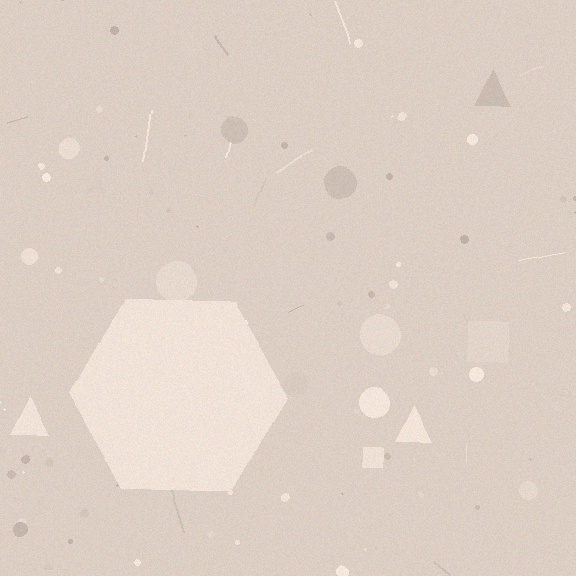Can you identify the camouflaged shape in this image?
The camouflaged shape is a hexagon.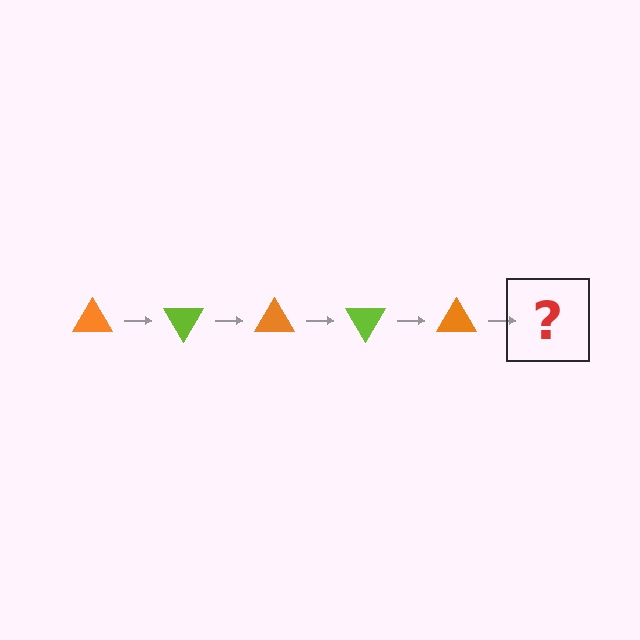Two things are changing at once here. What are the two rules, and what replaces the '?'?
The two rules are that it rotates 60 degrees each step and the color cycles through orange and lime. The '?' should be a lime triangle, rotated 300 degrees from the start.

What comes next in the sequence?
The next element should be a lime triangle, rotated 300 degrees from the start.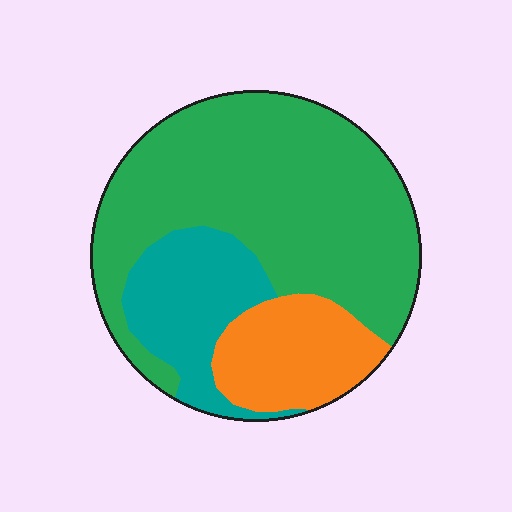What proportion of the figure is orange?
Orange takes up between a sixth and a third of the figure.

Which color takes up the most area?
Green, at roughly 60%.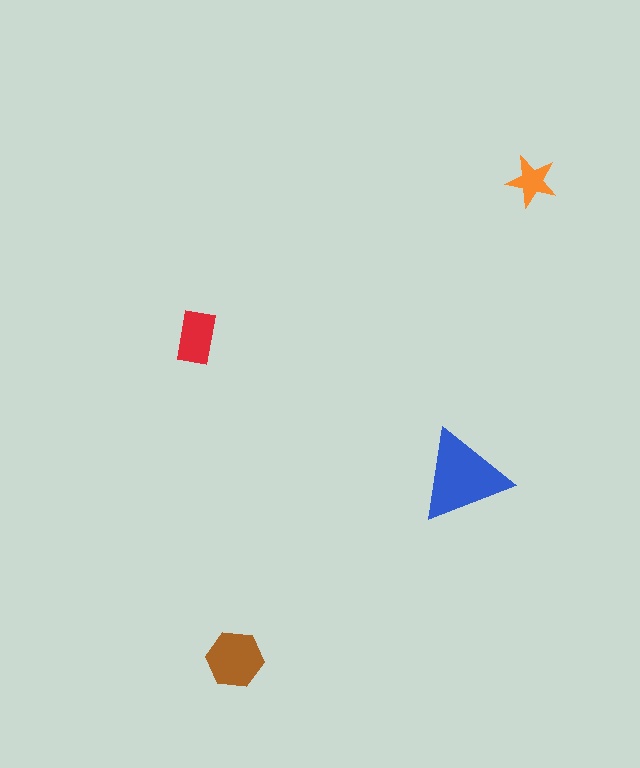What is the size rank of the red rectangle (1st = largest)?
3rd.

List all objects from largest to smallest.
The blue triangle, the brown hexagon, the red rectangle, the orange star.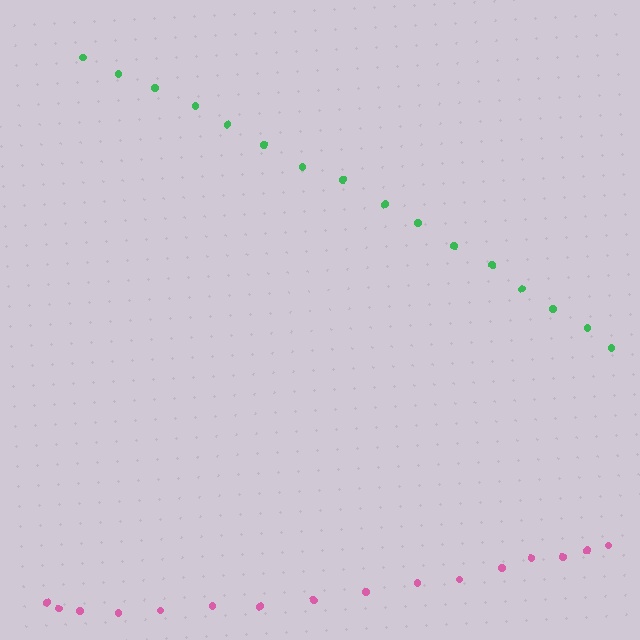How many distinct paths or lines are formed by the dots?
There are 2 distinct paths.